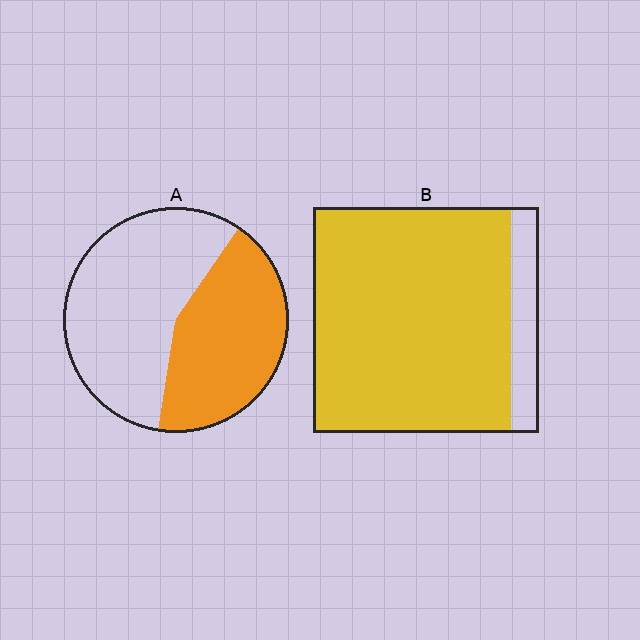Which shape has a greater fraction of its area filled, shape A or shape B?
Shape B.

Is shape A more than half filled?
No.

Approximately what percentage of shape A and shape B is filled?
A is approximately 45% and B is approximately 90%.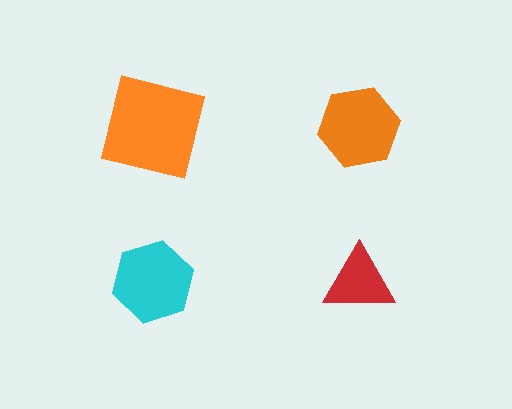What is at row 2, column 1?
A cyan hexagon.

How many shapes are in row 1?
2 shapes.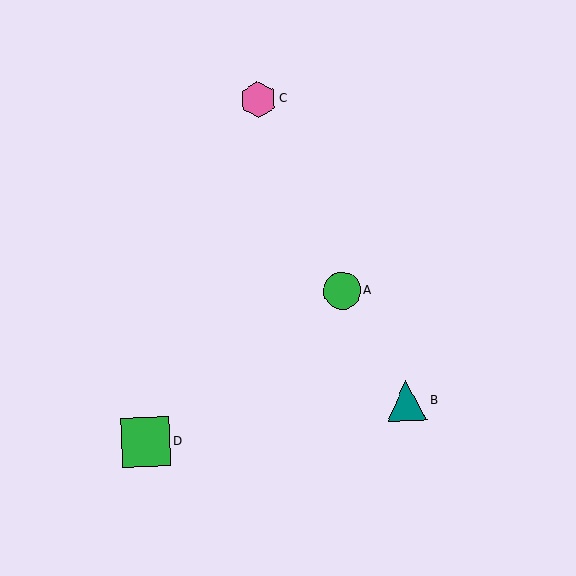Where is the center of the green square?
The center of the green square is at (146, 442).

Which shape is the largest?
The green square (labeled D) is the largest.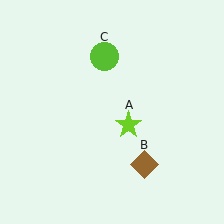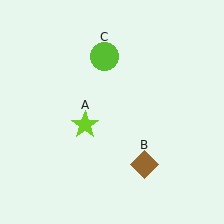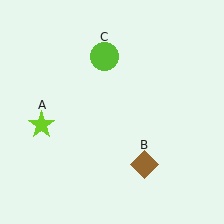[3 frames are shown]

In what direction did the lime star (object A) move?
The lime star (object A) moved left.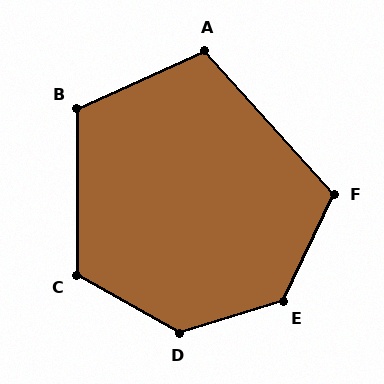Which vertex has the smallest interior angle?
A, at approximately 107 degrees.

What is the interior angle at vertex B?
Approximately 115 degrees (obtuse).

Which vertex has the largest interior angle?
D, at approximately 133 degrees.